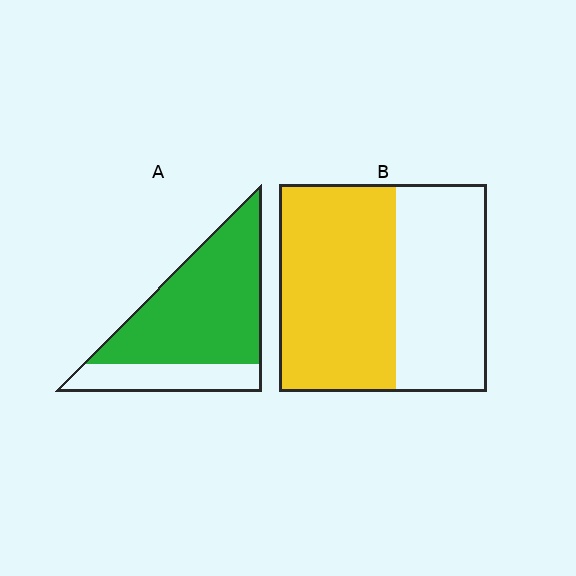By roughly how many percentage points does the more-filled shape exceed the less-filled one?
By roughly 20 percentage points (A over B).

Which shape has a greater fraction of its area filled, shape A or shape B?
Shape A.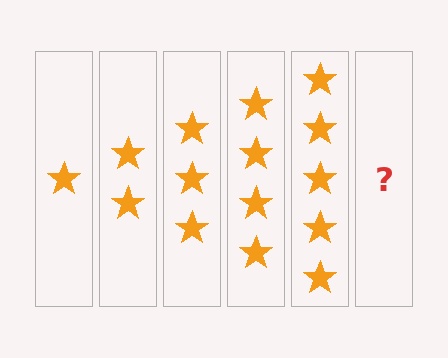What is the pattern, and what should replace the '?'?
The pattern is that each step adds one more star. The '?' should be 6 stars.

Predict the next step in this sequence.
The next step is 6 stars.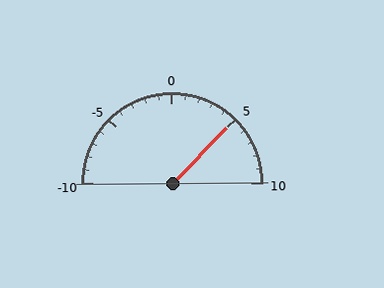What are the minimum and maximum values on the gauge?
The gauge ranges from -10 to 10.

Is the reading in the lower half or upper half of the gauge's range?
The reading is in the upper half of the range (-10 to 10).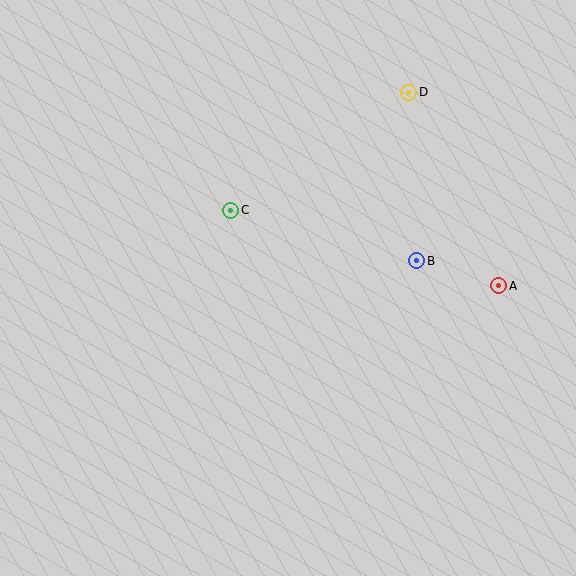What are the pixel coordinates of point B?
Point B is at (417, 261).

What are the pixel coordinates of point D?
Point D is at (409, 92).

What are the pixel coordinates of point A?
Point A is at (499, 286).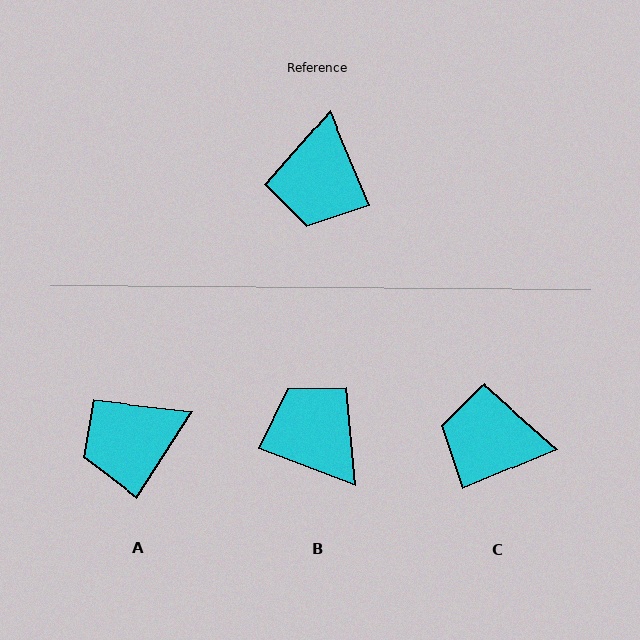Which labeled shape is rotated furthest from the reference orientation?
B, about 134 degrees away.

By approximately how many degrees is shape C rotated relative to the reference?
Approximately 90 degrees clockwise.